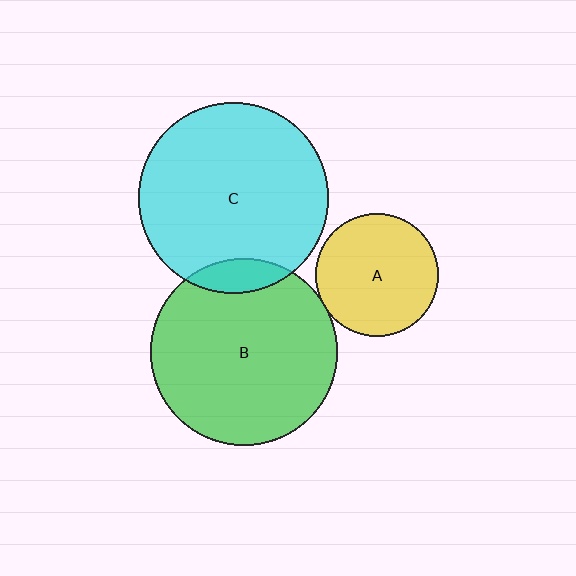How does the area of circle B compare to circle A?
Approximately 2.3 times.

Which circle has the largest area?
Circle C (cyan).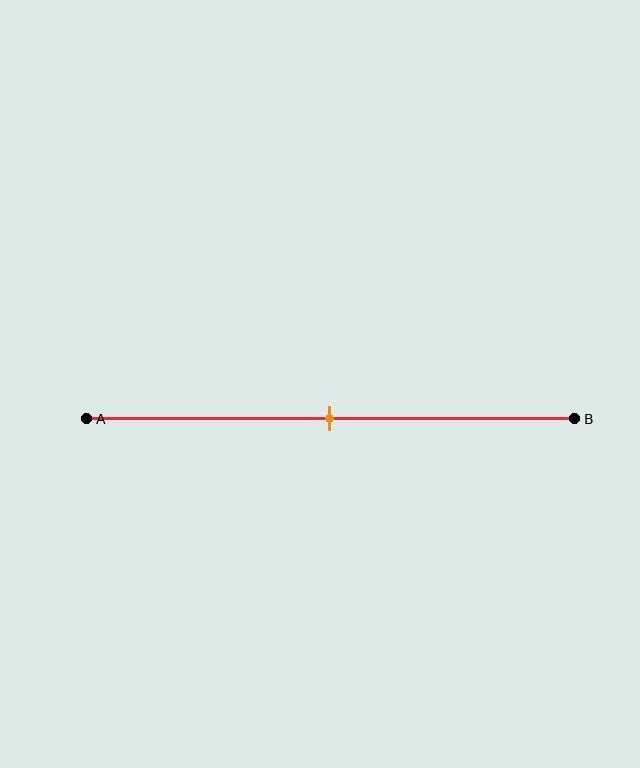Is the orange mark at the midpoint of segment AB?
Yes, the mark is approximately at the midpoint.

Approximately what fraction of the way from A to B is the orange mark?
The orange mark is approximately 50% of the way from A to B.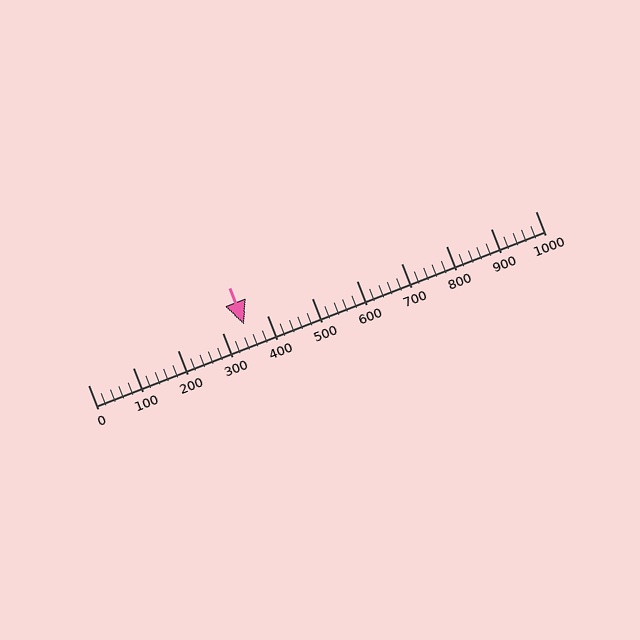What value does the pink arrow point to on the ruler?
The pink arrow points to approximately 349.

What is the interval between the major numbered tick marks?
The major tick marks are spaced 100 units apart.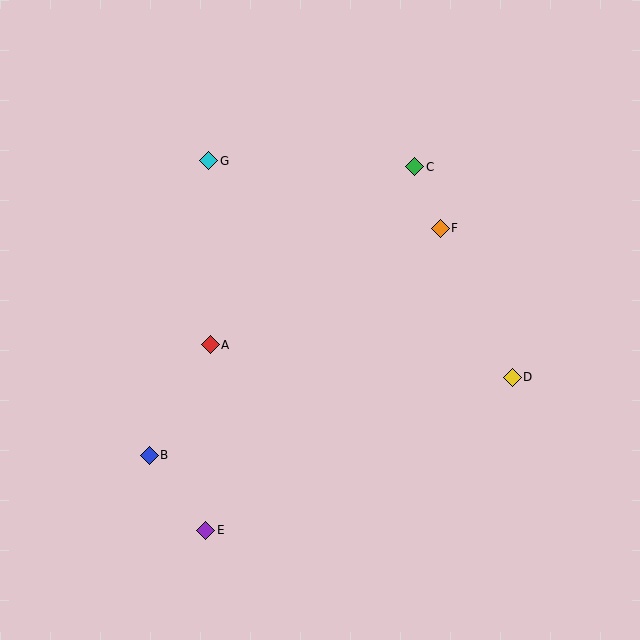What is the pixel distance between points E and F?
The distance between E and F is 383 pixels.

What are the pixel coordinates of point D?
Point D is at (512, 377).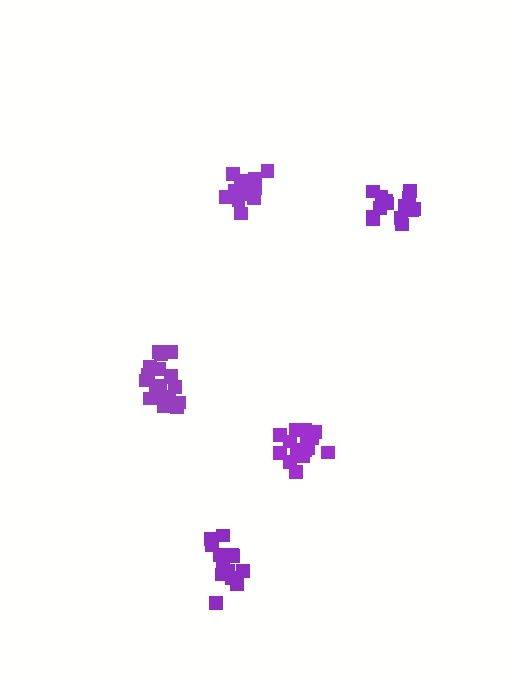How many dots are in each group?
Group 1: 18 dots, Group 2: 16 dots, Group 3: 15 dots, Group 4: 18 dots, Group 5: 15 dots (82 total).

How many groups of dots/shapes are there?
There are 5 groups.